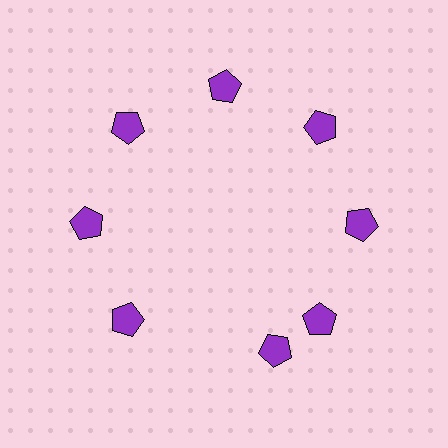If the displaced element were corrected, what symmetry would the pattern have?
It would have 8-fold rotational symmetry — the pattern would map onto itself every 45 degrees.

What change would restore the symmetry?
The symmetry would be restored by rotating it back into even spacing with its neighbors so that all 8 pentagons sit at equal angles and equal distance from the center.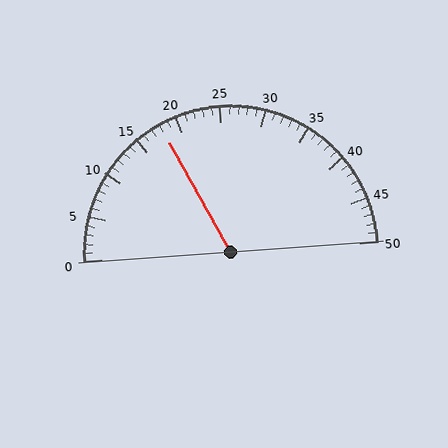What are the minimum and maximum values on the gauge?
The gauge ranges from 0 to 50.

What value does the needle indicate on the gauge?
The needle indicates approximately 18.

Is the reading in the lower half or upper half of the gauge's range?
The reading is in the lower half of the range (0 to 50).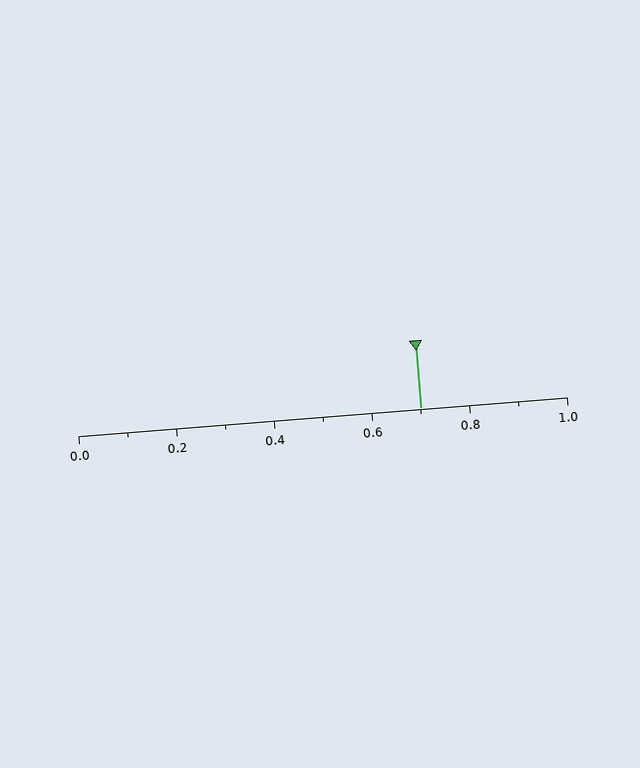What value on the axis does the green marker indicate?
The marker indicates approximately 0.7.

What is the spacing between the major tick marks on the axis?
The major ticks are spaced 0.2 apart.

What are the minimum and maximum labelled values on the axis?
The axis runs from 0.0 to 1.0.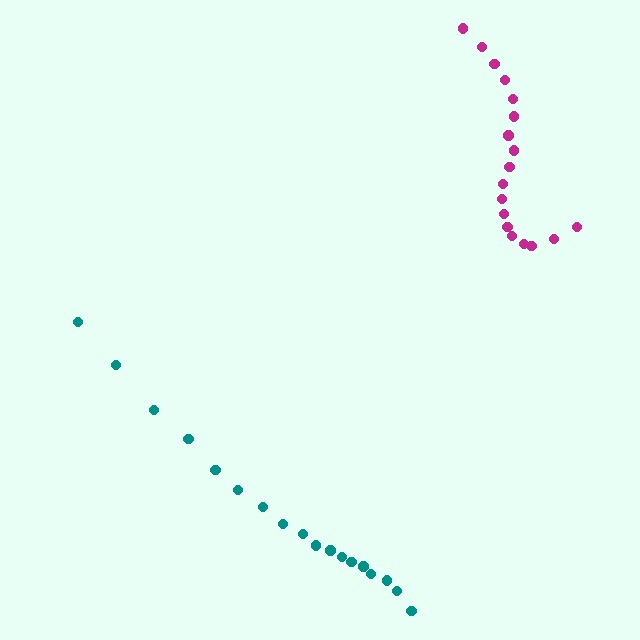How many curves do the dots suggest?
There are 2 distinct paths.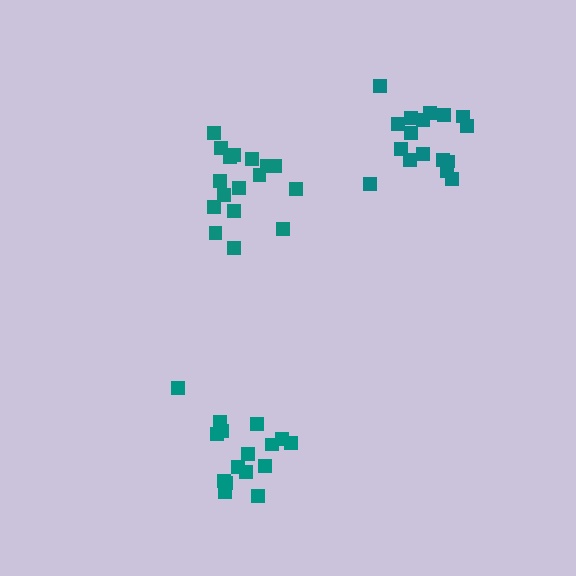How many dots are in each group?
Group 1: 17 dots, Group 2: 16 dots, Group 3: 17 dots (50 total).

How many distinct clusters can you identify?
There are 3 distinct clusters.